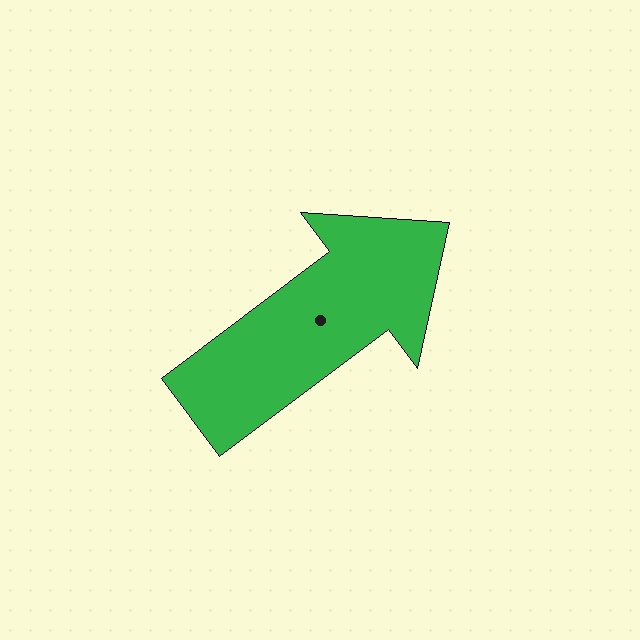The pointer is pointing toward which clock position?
Roughly 2 o'clock.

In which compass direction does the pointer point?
Northeast.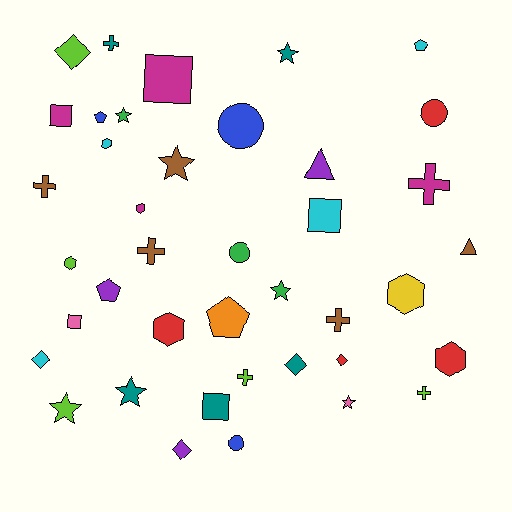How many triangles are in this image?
There are 2 triangles.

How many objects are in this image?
There are 40 objects.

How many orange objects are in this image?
There is 1 orange object.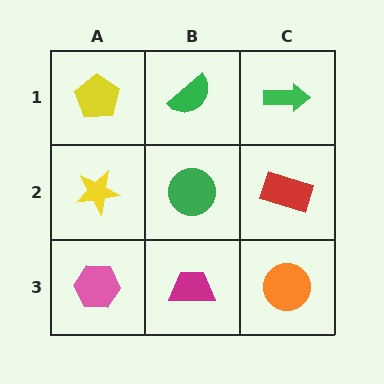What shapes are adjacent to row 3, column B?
A green circle (row 2, column B), a pink hexagon (row 3, column A), an orange circle (row 3, column C).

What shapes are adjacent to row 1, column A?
A yellow star (row 2, column A), a green semicircle (row 1, column B).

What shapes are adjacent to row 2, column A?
A yellow pentagon (row 1, column A), a pink hexagon (row 3, column A), a green circle (row 2, column B).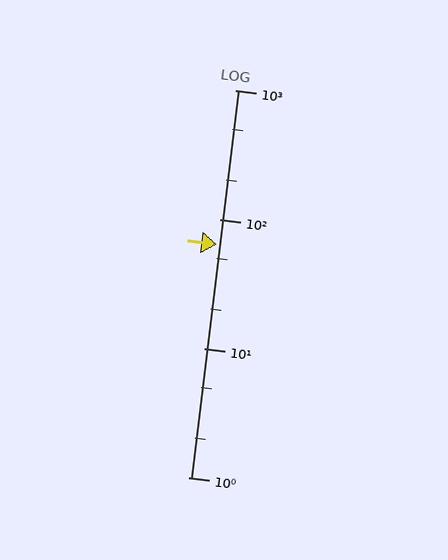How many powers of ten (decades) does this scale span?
The scale spans 3 decades, from 1 to 1000.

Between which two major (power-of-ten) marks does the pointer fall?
The pointer is between 10 and 100.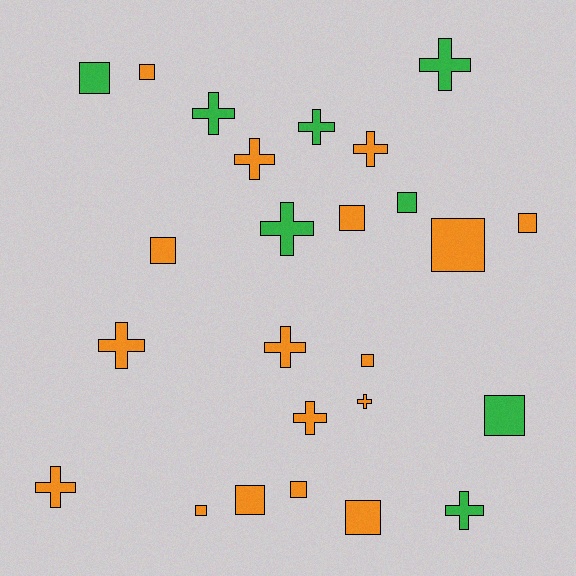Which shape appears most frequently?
Square, with 13 objects.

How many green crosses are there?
There are 5 green crosses.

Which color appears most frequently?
Orange, with 17 objects.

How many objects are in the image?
There are 25 objects.